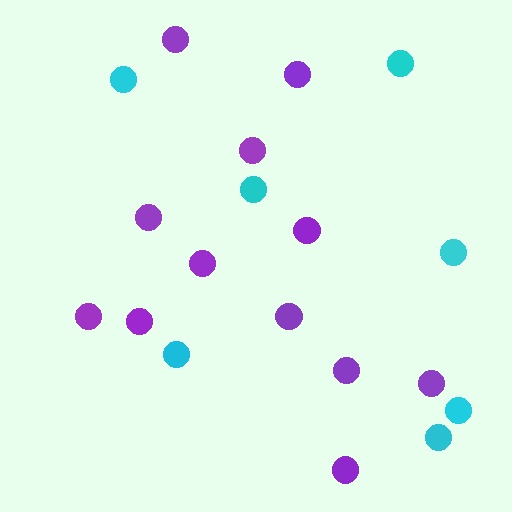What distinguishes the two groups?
There are 2 groups: one group of cyan circles (7) and one group of purple circles (12).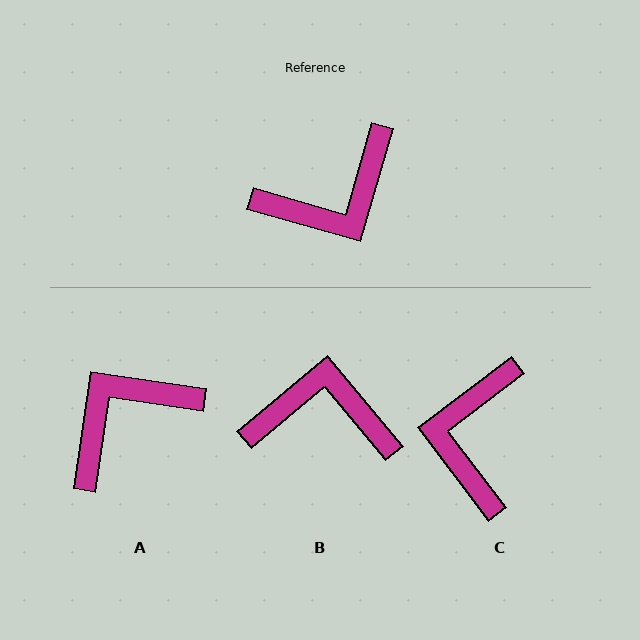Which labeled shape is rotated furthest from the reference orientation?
A, about 172 degrees away.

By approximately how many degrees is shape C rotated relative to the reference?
Approximately 127 degrees clockwise.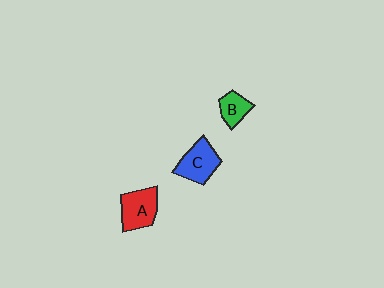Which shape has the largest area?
Shape A (red).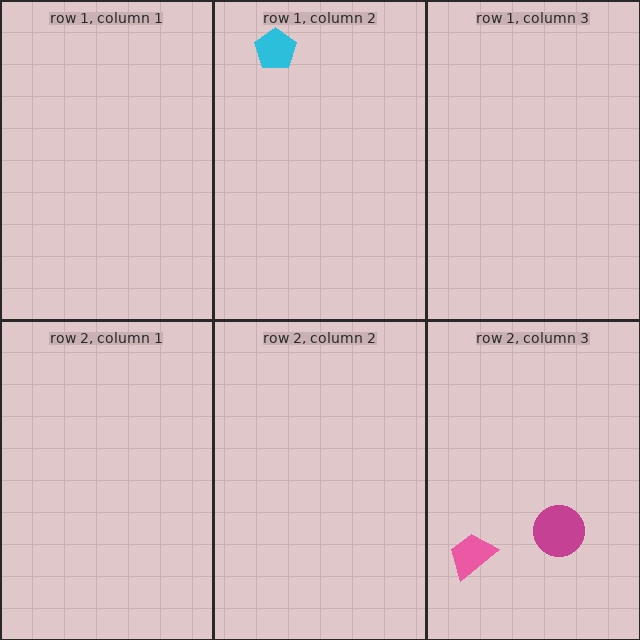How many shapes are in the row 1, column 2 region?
1.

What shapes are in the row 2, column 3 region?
The magenta circle, the pink trapezoid.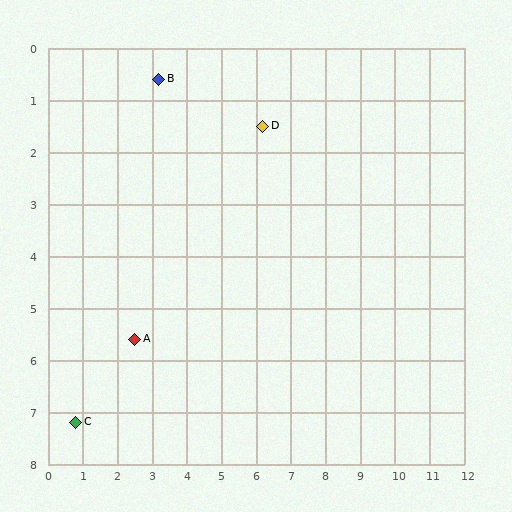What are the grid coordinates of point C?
Point C is at approximately (0.8, 7.2).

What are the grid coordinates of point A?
Point A is at approximately (2.5, 5.6).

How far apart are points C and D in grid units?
Points C and D are about 7.9 grid units apart.